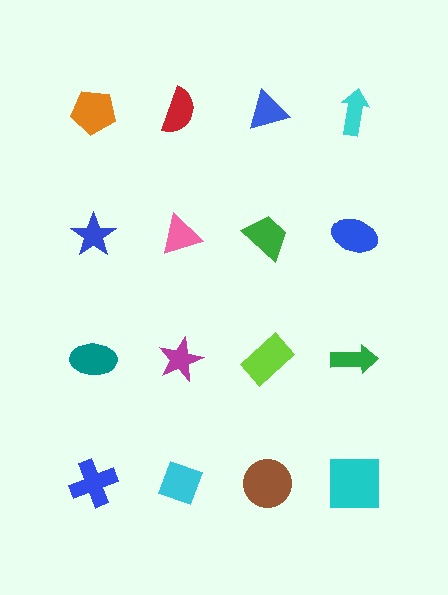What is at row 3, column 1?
A teal ellipse.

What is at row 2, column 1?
A blue star.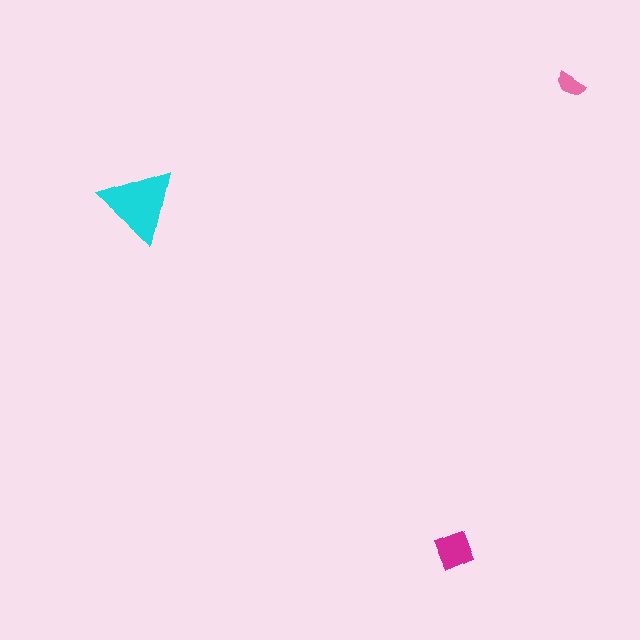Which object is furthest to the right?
The pink semicircle is rightmost.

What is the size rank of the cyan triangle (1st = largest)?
1st.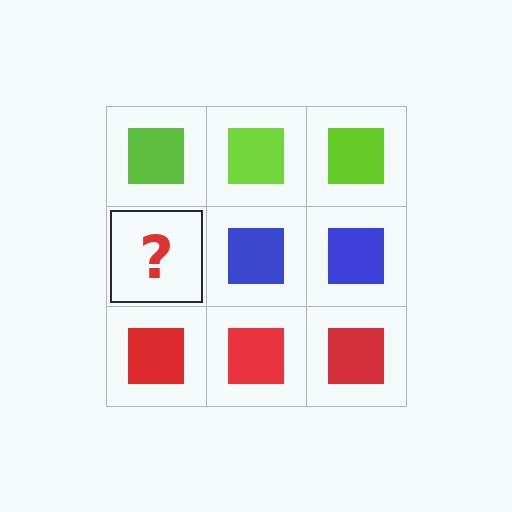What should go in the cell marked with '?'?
The missing cell should contain a blue square.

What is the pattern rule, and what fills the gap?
The rule is that each row has a consistent color. The gap should be filled with a blue square.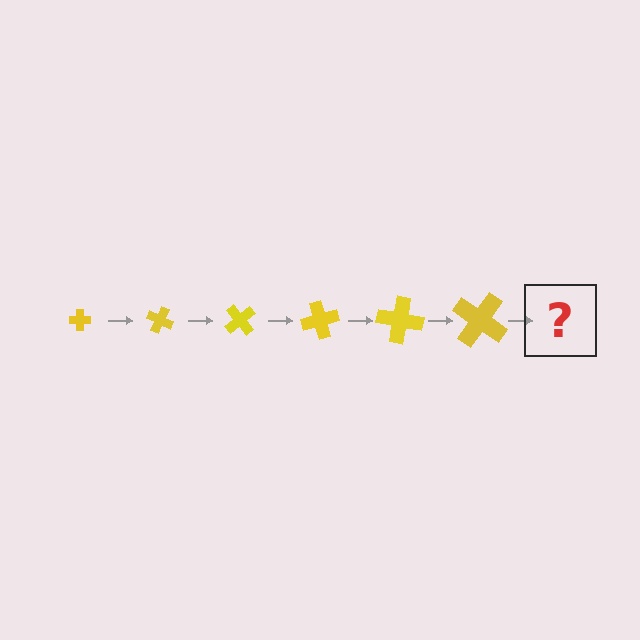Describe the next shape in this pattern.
It should be a cross, larger than the previous one and rotated 150 degrees from the start.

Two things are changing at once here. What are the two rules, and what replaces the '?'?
The two rules are that the cross grows larger each step and it rotates 25 degrees each step. The '?' should be a cross, larger than the previous one and rotated 150 degrees from the start.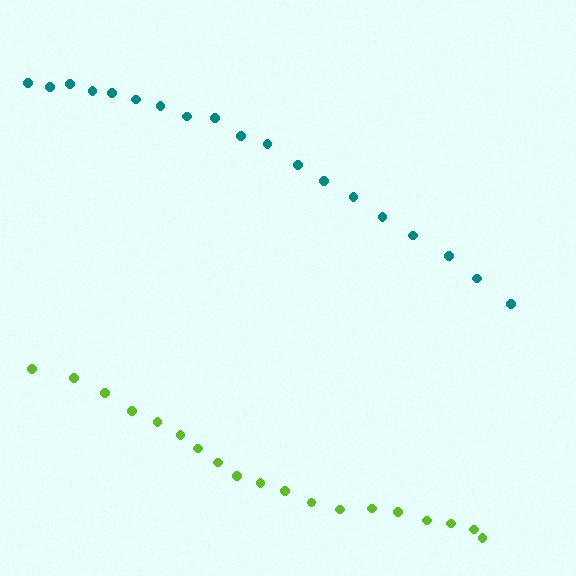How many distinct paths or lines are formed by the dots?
There are 2 distinct paths.